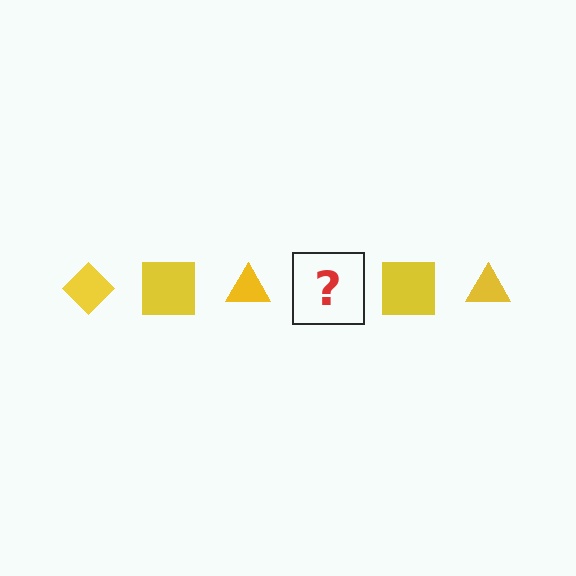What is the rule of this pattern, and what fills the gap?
The rule is that the pattern cycles through diamond, square, triangle shapes in yellow. The gap should be filled with a yellow diamond.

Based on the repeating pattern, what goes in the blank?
The blank should be a yellow diamond.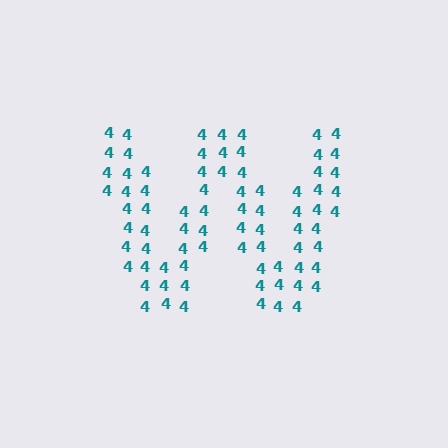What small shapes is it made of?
It is made of small digit 4's.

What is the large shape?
The large shape is the letter W.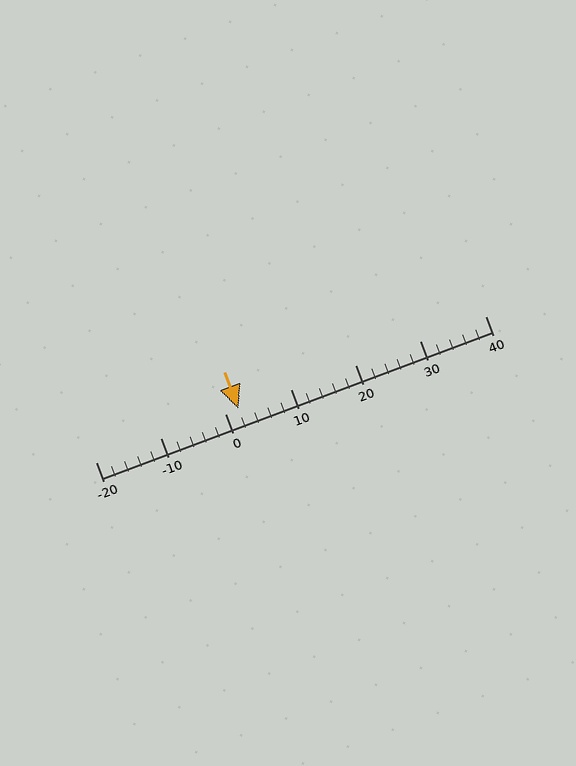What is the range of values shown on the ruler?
The ruler shows values from -20 to 40.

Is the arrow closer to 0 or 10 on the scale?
The arrow is closer to 0.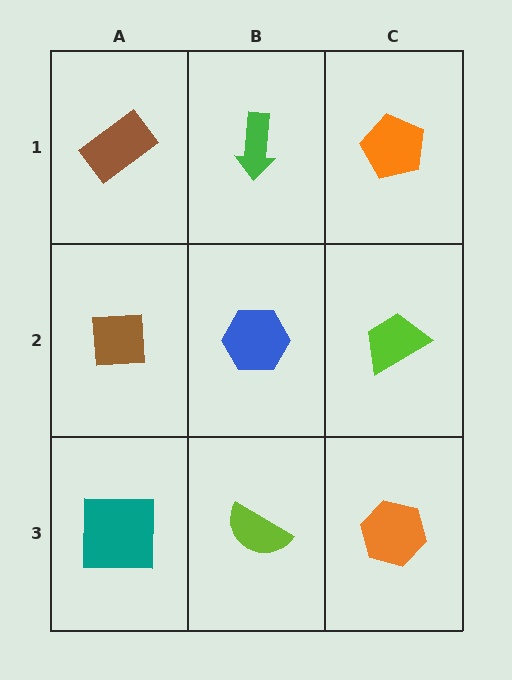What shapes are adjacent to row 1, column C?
A lime trapezoid (row 2, column C), a green arrow (row 1, column B).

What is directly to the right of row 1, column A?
A green arrow.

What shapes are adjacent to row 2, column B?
A green arrow (row 1, column B), a lime semicircle (row 3, column B), a brown square (row 2, column A), a lime trapezoid (row 2, column C).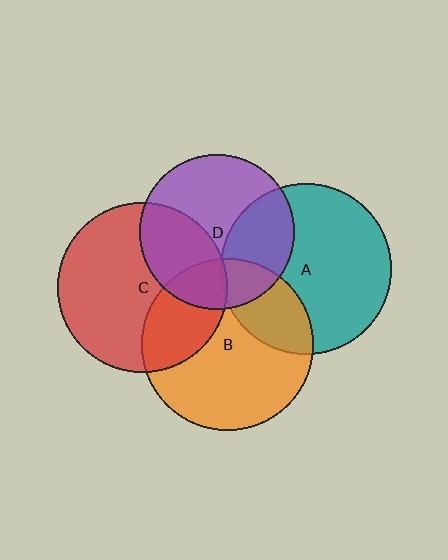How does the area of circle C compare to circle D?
Approximately 1.2 times.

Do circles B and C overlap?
Yes.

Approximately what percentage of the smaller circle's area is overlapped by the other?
Approximately 30%.